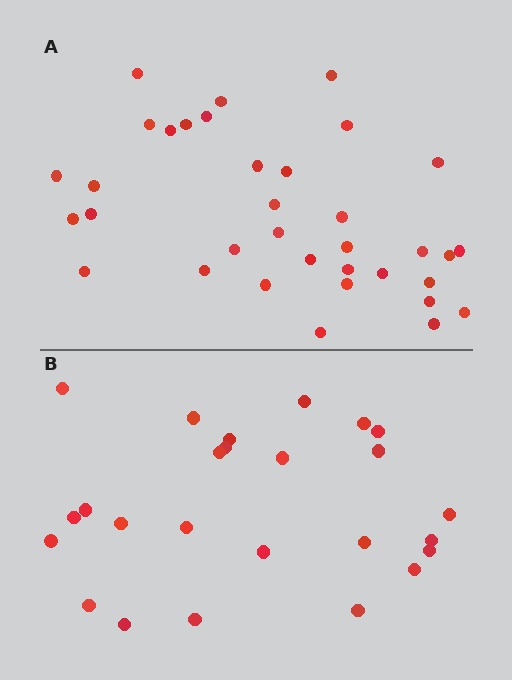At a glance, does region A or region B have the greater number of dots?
Region A (the top region) has more dots.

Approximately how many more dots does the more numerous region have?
Region A has roughly 10 or so more dots than region B.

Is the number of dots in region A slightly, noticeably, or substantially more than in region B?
Region A has noticeably more, but not dramatically so. The ratio is roughly 1.4 to 1.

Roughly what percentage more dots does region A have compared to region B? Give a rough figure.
About 40% more.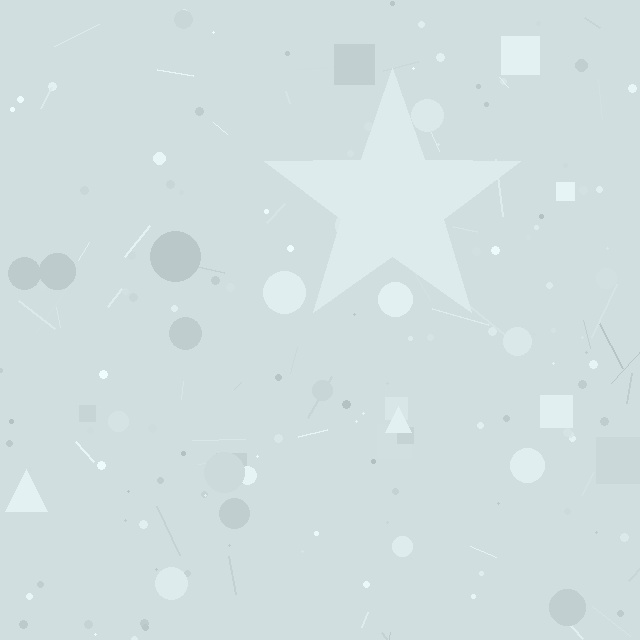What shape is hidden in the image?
A star is hidden in the image.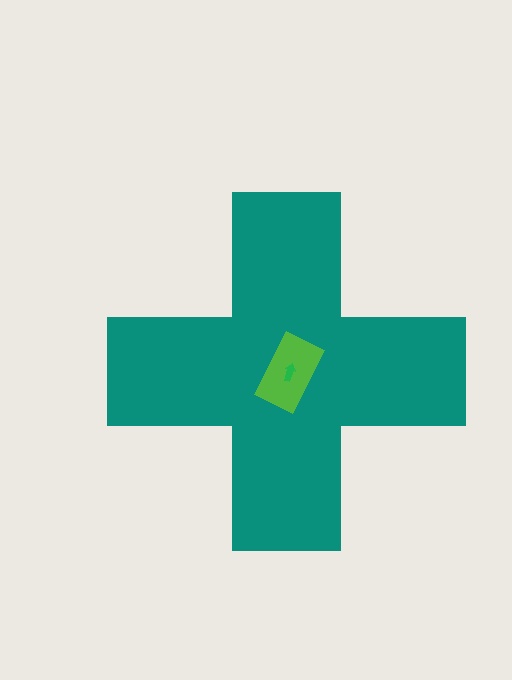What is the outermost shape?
The teal cross.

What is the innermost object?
The green arrow.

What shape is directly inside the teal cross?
The lime rectangle.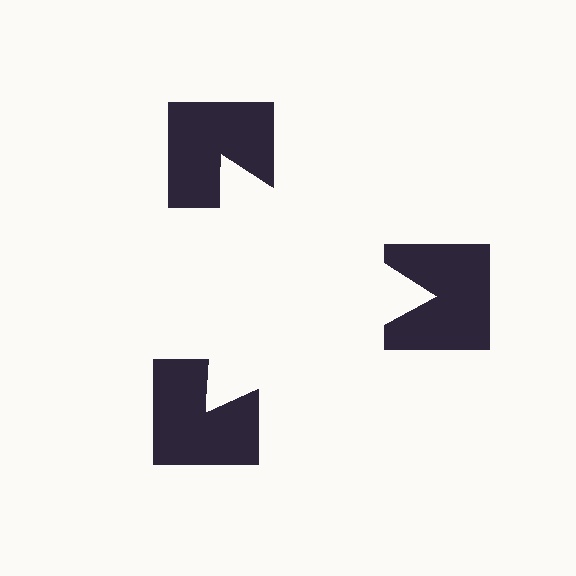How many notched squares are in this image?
There are 3 — one at each vertex of the illusory triangle.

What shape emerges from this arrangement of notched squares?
An illusory triangle — its edges are inferred from the aligned wedge cuts in the notched squares, not physically drawn.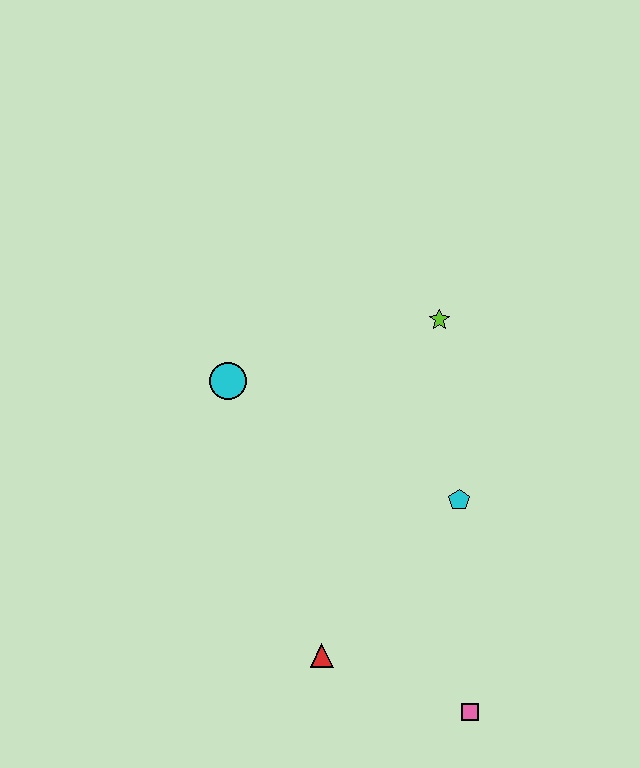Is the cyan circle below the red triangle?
No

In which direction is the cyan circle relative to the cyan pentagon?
The cyan circle is to the left of the cyan pentagon.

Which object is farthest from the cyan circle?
The pink square is farthest from the cyan circle.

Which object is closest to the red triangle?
The pink square is closest to the red triangle.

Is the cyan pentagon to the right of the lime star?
Yes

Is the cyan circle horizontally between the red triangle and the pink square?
No